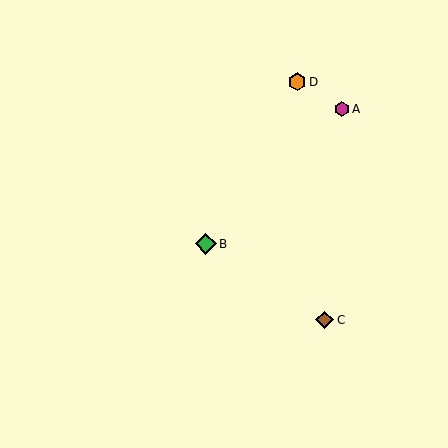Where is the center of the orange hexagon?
The center of the orange hexagon is at (297, 82).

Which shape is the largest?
The green diamond (labeled B) is the largest.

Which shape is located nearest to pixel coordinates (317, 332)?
The brown diamond (labeled C) at (325, 320) is nearest to that location.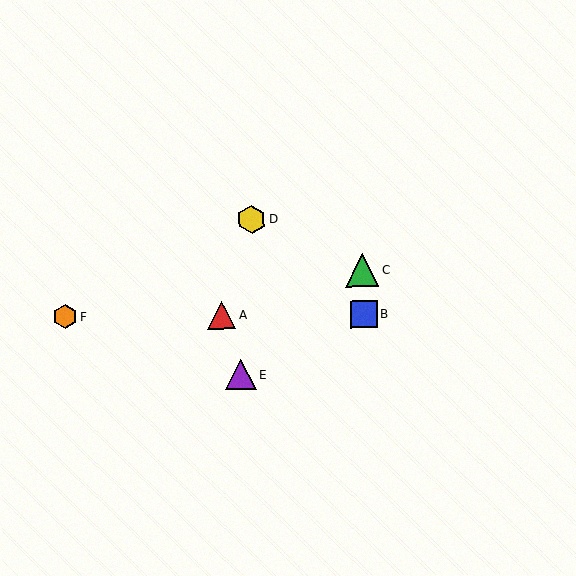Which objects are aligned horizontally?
Objects A, B, F are aligned horizontally.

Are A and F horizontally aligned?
Yes, both are at y≈315.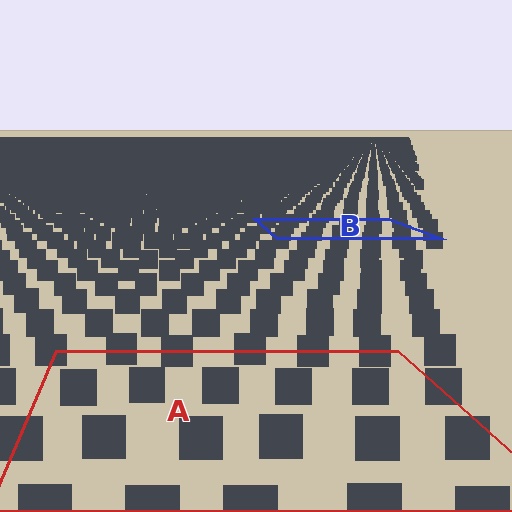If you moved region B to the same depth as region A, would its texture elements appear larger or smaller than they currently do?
They would appear larger. At a closer depth, the same texture elements are projected at a bigger on-screen size.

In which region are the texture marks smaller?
The texture marks are smaller in region B, because it is farther away.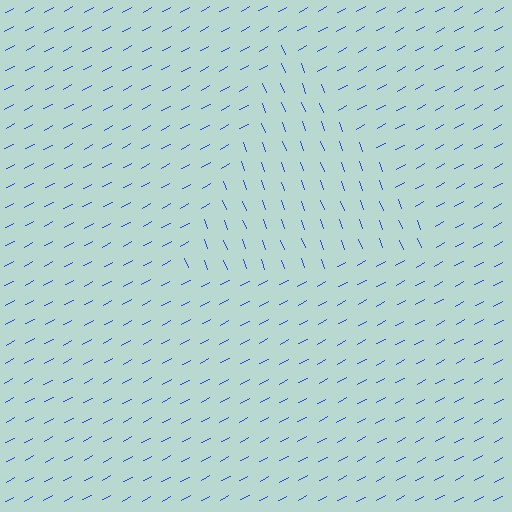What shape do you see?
I see a triangle.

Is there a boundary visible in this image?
Yes, there is a texture boundary formed by a change in line orientation.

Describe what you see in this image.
The image is filled with small blue line segments. A triangle region in the image has lines oriented differently from the surrounding lines, creating a visible texture boundary.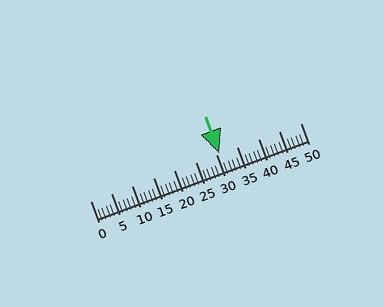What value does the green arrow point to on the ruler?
The green arrow points to approximately 31.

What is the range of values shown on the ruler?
The ruler shows values from 0 to 50.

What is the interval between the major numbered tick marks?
The major tick marks are spaced 5 units apart.